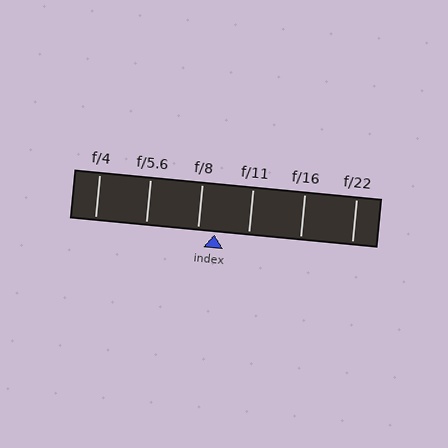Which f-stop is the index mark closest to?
The index mark is closest to f/8.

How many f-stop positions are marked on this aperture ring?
There are 6 f-stop positions marked.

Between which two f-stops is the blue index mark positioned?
The index mark is between f/8 and f/11.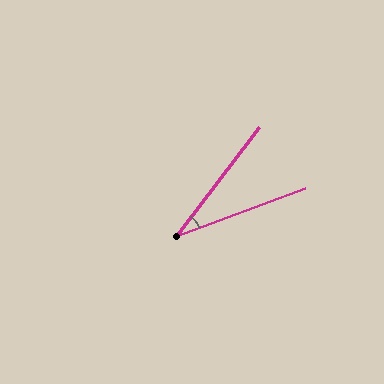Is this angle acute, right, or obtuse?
It is acute.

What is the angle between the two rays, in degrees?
Approximately 32 degrees.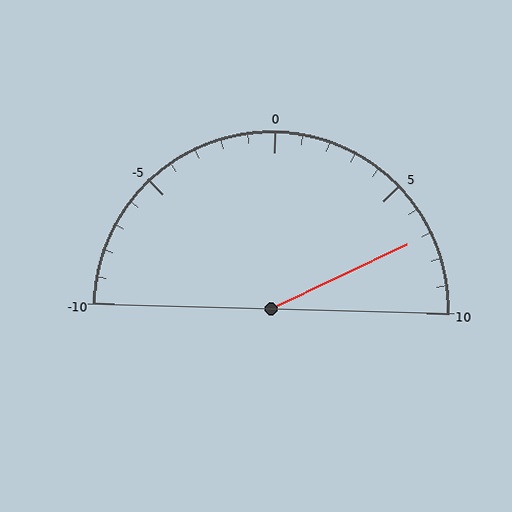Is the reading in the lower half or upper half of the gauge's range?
The reading is in the upper half of the range (-10 to 10).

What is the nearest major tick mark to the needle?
The nearest major tick mark is 5.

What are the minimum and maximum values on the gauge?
The gauge ranges from -10 to 10.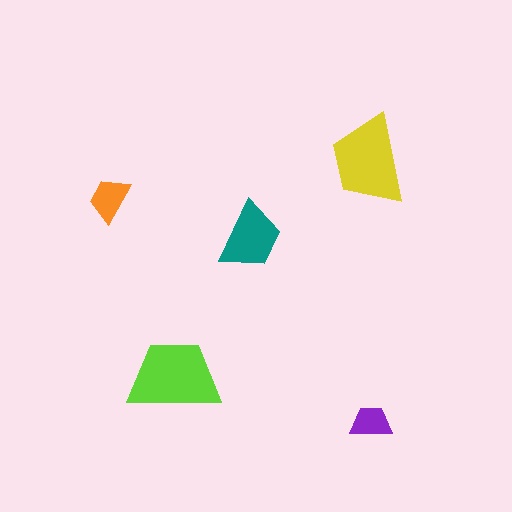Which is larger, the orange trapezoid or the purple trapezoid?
The orange one.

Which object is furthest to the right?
The purple trapezoid is rightmost.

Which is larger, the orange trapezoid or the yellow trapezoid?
The yellow one.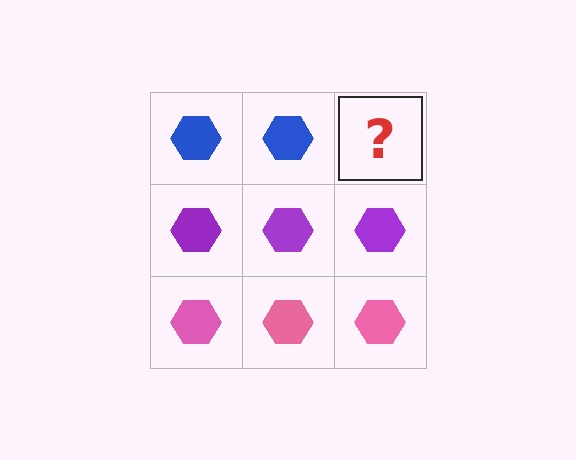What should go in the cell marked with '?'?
The missing cell should contain a blue hexagon.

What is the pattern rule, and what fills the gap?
The rule is that each row has a consistent color. The gap should be filled with a blue hexagon.